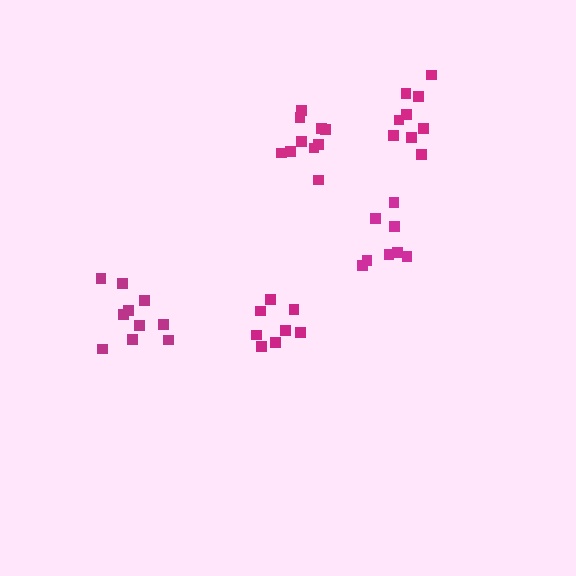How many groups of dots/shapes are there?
There are 5 groups.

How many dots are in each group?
Group 1: 8 dots, Group 2: 10 dots, Group 3: 10 dots, Group 4: 8 dots, Group 5: 9 dots (45 total).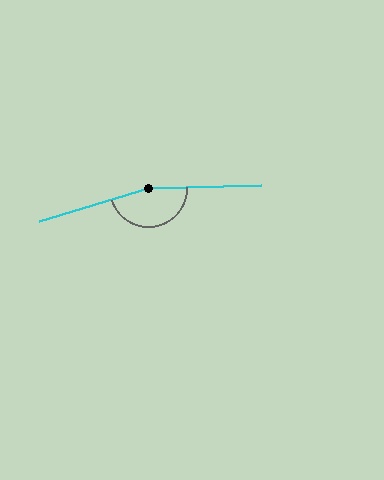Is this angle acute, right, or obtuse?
It is obtuse.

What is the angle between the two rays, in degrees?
Approximately 164 degrees.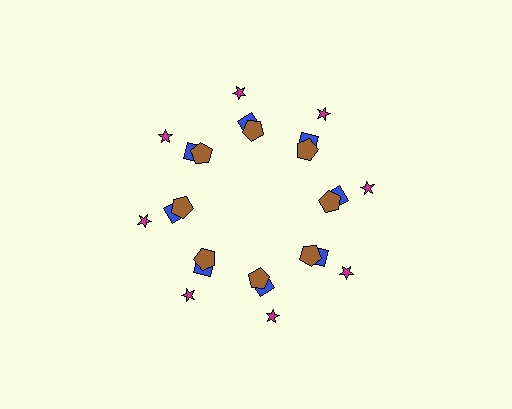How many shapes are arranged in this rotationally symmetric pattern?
There are 24 shapes, arranged in 8 groups of 3.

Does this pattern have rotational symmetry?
Yes, this pattern has 8-fold rotational symmetry. It looks the same after rotating 45 degrees around the center.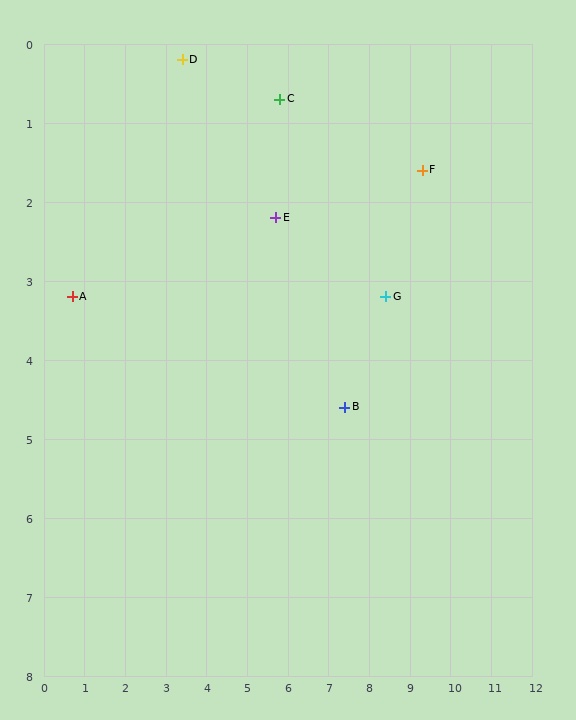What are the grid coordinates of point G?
Point G is at approximately (8.4, 3.2).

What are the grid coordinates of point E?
Point E is at approximately (5.7, 2.2).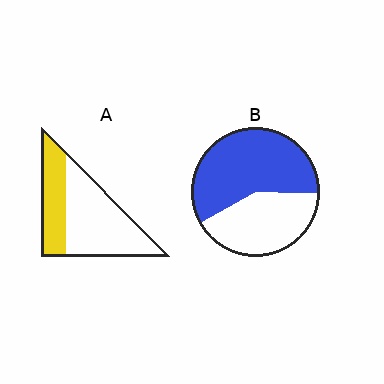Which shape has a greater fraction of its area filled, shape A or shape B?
Shape B.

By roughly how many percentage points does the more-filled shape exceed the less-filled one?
By roughly 25 percentage points (B over A).